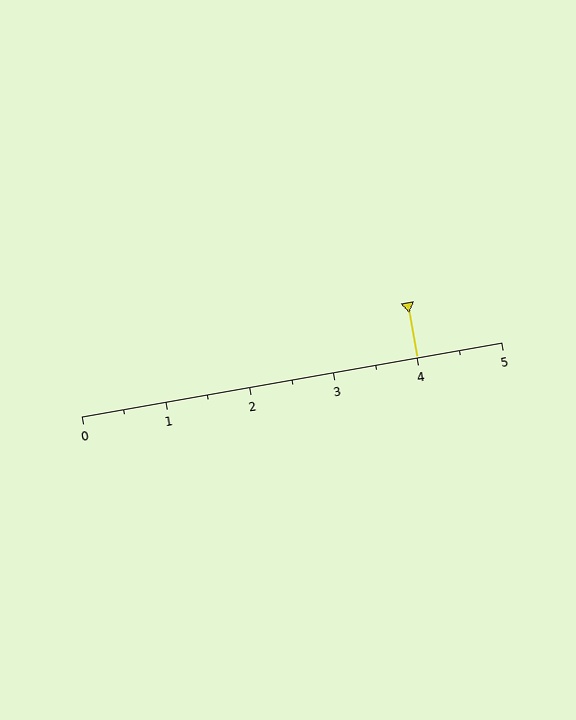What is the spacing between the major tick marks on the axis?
The major ticks are spaced 1 apart.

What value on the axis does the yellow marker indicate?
The marker indicates approximately 4.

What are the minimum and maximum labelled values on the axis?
The axis runs from 0 to 5.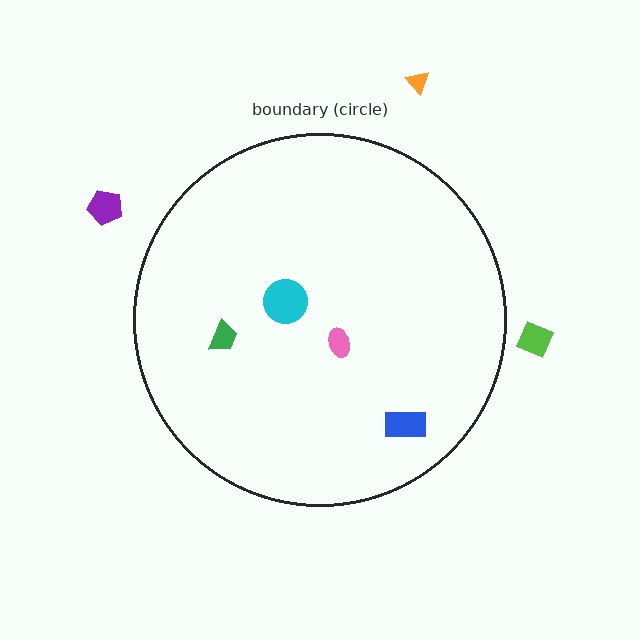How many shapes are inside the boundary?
4 inside, 3 outside.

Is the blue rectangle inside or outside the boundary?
Inside.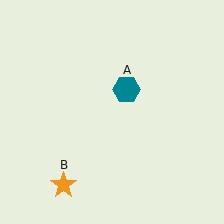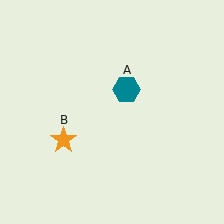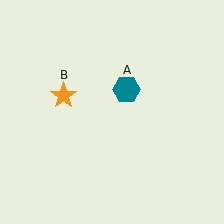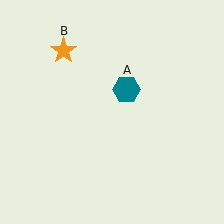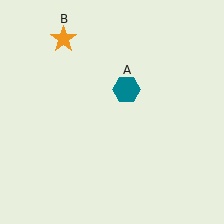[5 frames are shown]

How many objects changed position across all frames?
1 object changed position: orange star (object B).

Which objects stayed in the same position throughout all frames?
Teal hexagon (object A) remained stationary.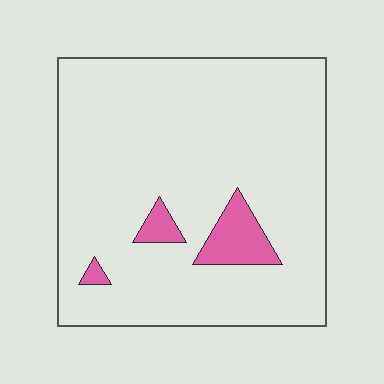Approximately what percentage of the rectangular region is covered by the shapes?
Approximately 5%.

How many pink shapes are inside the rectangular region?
3.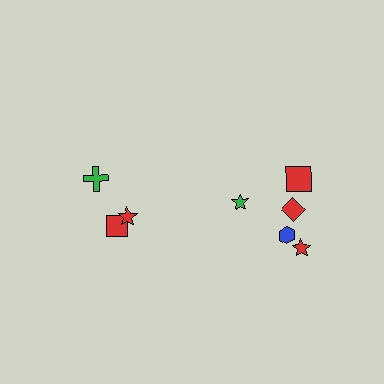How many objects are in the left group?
There are 3 objects.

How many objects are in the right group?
There are 5 objects.